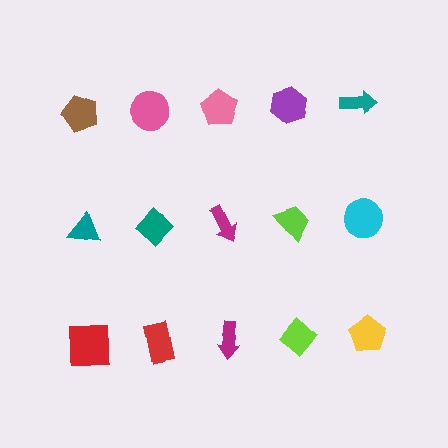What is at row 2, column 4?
A lime trapezoid.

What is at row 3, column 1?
A red square.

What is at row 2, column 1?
A teal triangle.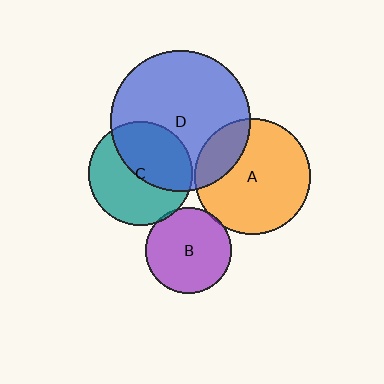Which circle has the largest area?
Circle D (blue).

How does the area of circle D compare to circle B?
Approximately 2.7 times.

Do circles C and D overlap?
Yes.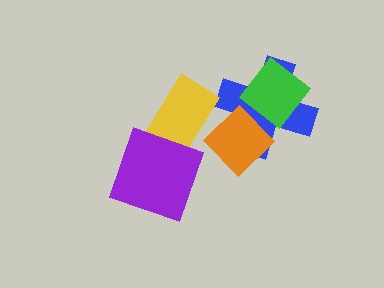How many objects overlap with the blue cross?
2 objects overlap with the blue cross.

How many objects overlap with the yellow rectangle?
2 objects overlap with the yellow rectangle.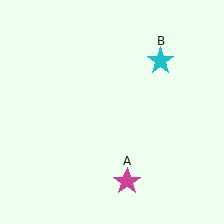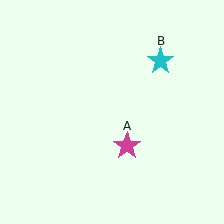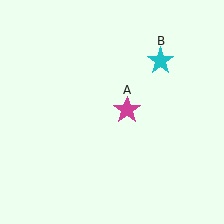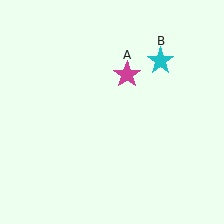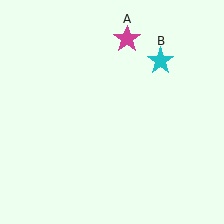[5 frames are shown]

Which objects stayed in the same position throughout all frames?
Cyan star (object B) remained stationary.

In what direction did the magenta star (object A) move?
The magenta star (object A) moved up.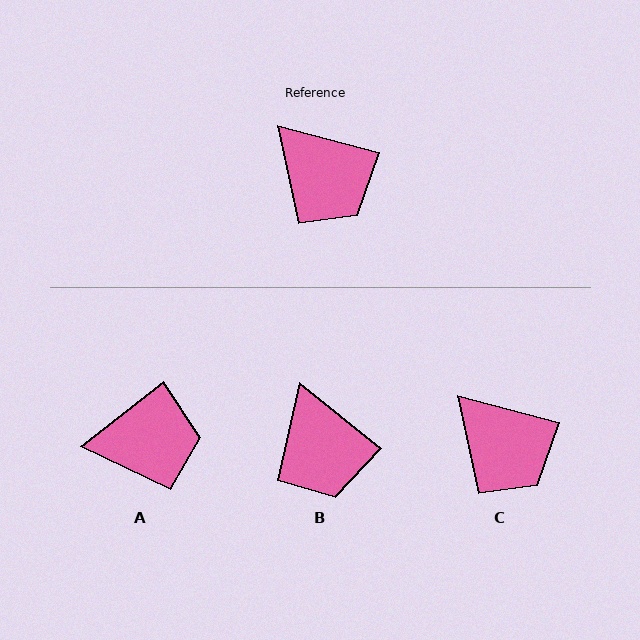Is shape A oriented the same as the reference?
No, it is off by about 53 degrees.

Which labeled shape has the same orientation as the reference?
C.